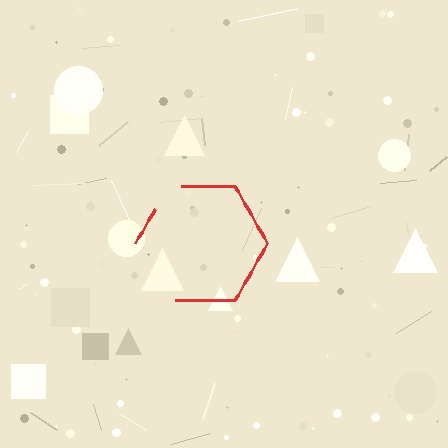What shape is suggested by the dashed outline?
The dashed outline suggests a hexagon.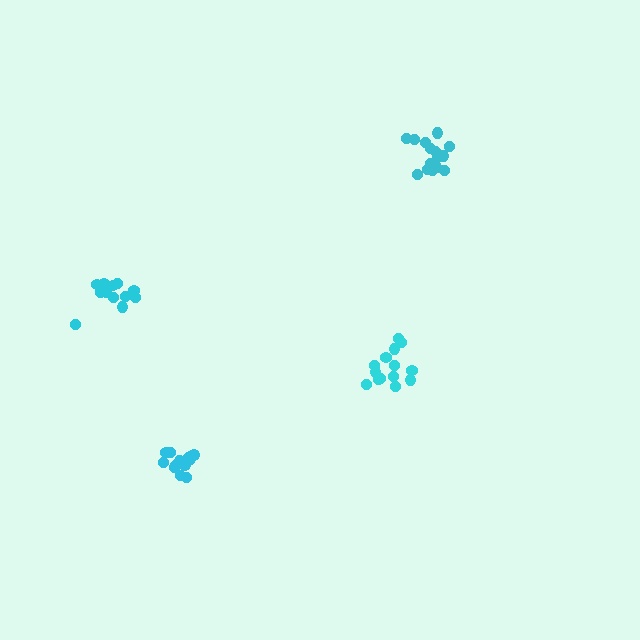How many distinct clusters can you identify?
There are 4 distinct clusters.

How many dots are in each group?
Group 1: 16 dots, Group 2: 12 dots, Group 3: 15 dots, Group 4: 13 dots (56 total).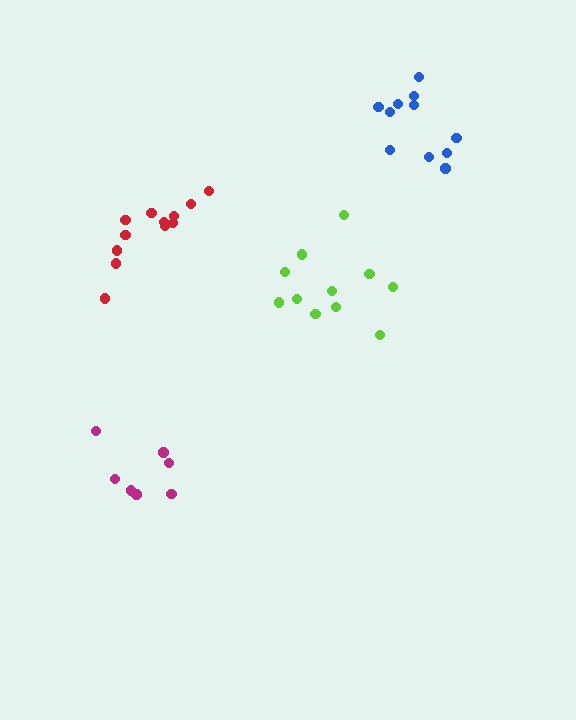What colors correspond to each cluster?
The clusters are colored: lime, blue, magenta, red.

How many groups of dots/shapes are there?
There are 4 groups.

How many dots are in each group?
Group 1: 11 dots, Group 2: 11 dots, Group 3: 7 dots, Group 4: 12 dots (41 total).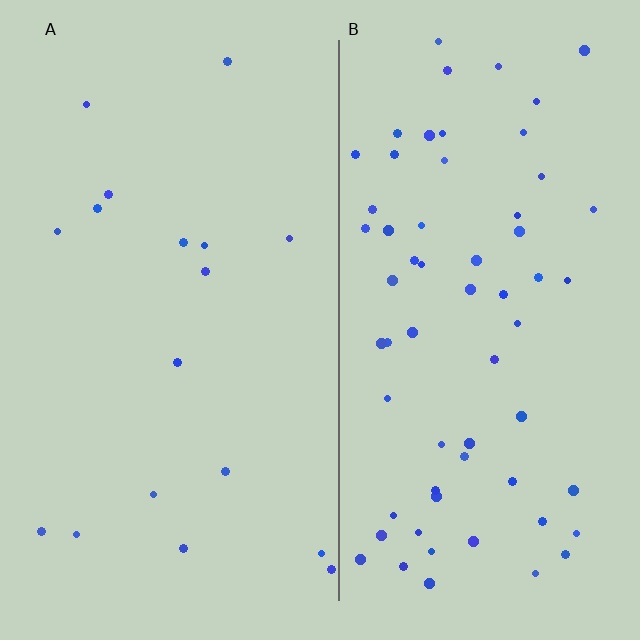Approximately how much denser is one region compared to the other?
Approximately 3.6× — region B over region A.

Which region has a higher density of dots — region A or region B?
B (the right).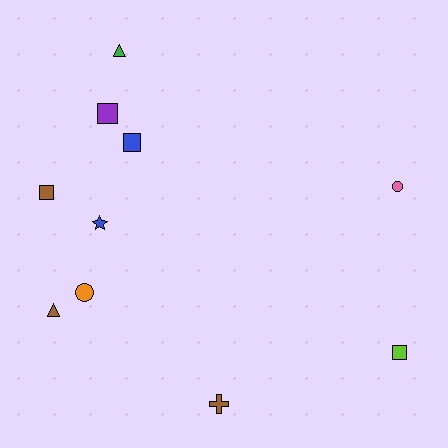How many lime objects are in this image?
There is 1 lime object.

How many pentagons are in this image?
There are no pentagons.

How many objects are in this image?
There are 10 objects.